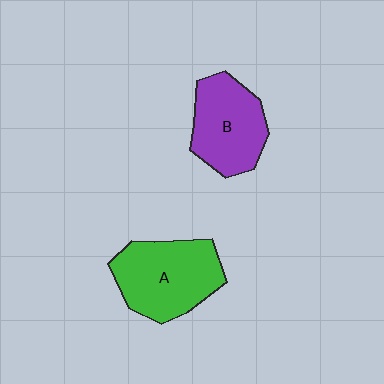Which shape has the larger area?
Shape A (green).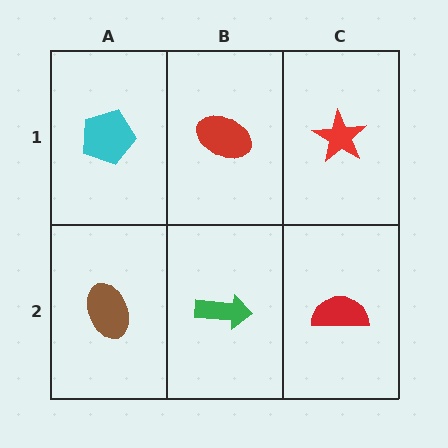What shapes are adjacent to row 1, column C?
A red semicircle (row 2, column C), a red ellipse (row 1, column B).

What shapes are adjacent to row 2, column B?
A red ellipse (row 1, column B), a brown ellipse (row 2, column A), a red semicircle (row 2, column C).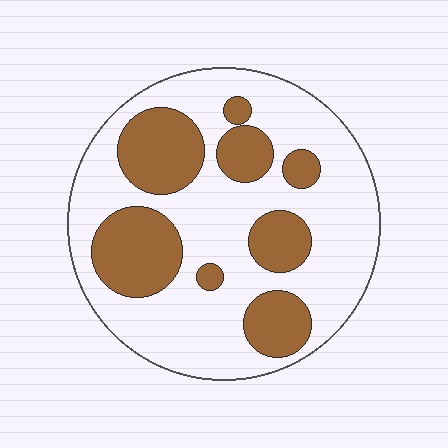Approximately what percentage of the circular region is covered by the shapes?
Approximately 30%.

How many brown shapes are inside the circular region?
8.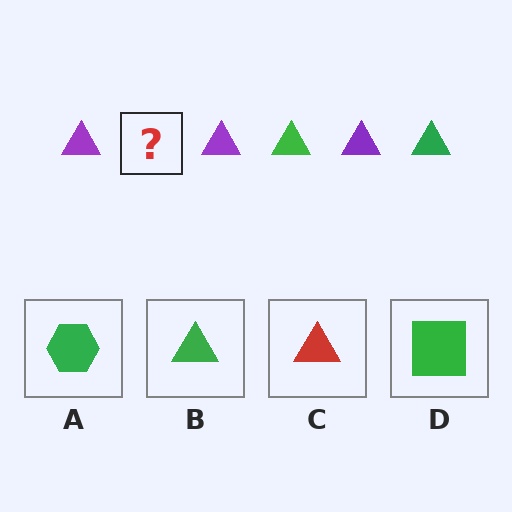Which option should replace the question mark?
Option B.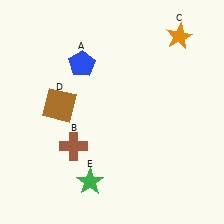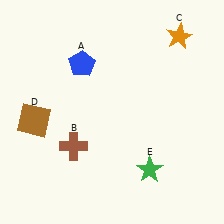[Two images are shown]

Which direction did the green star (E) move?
The green star (E) moved right.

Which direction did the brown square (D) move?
The brown square (D) moved left.